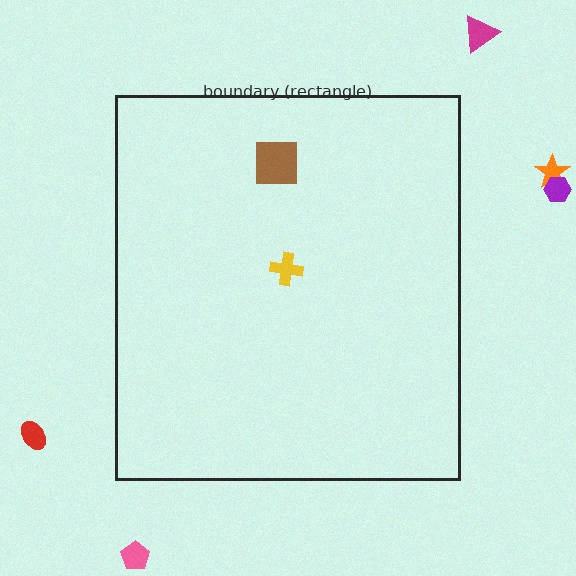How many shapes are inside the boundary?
2 inside, 5 outside.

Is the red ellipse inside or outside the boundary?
Outside.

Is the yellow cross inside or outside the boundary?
Inside.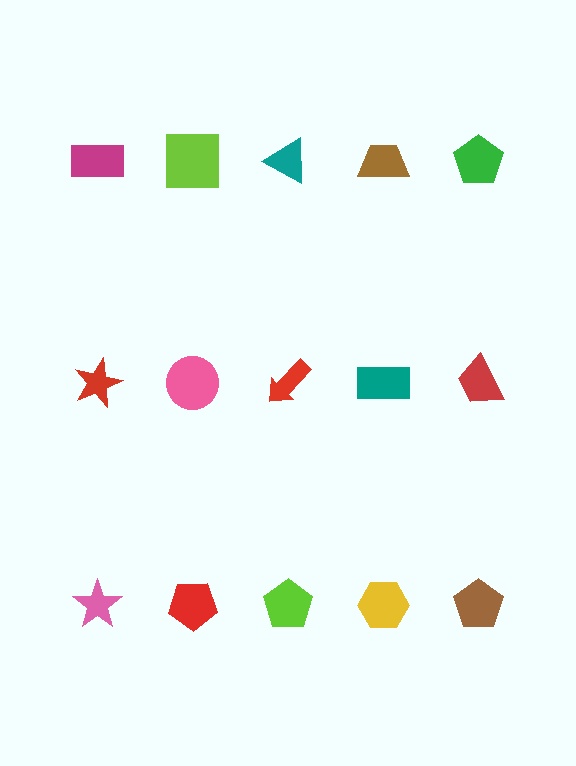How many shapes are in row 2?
5 shapes.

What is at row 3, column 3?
A lime pentagon.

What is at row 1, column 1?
A magenta rectangle.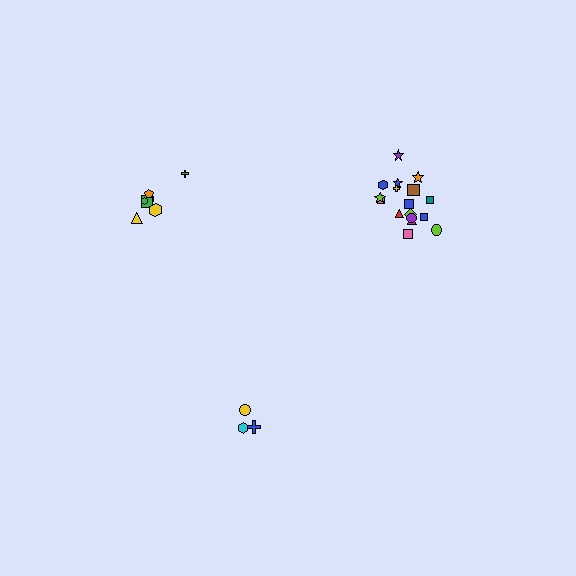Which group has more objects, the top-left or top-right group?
The top-right group.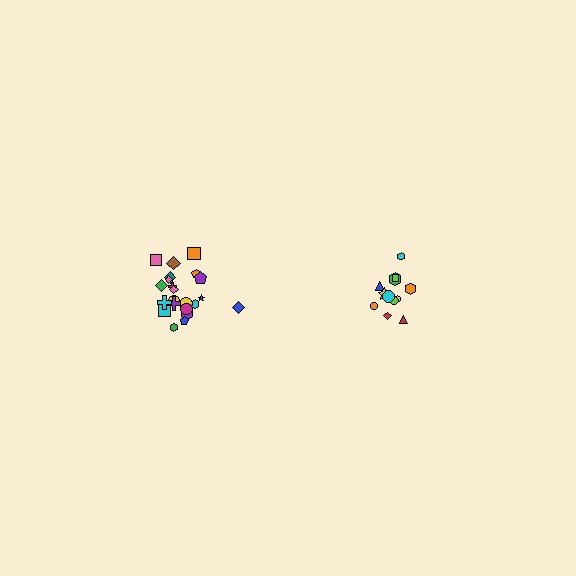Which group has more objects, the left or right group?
The left group.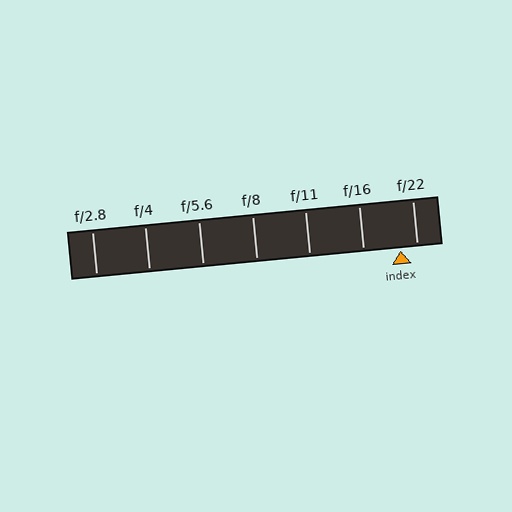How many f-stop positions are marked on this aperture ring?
There are 7 f-stop positions marked.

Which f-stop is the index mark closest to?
The index mark is closest to f/22.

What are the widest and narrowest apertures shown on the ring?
The widest aperture shown is f/2.8 and the narrowest is f/22.